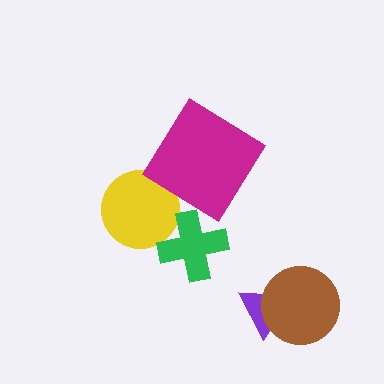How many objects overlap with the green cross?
1 object overlaps with the green cross.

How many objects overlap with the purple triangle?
1 object overlaps with the purple triangle.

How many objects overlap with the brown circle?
1 object overlaps with the brown circle.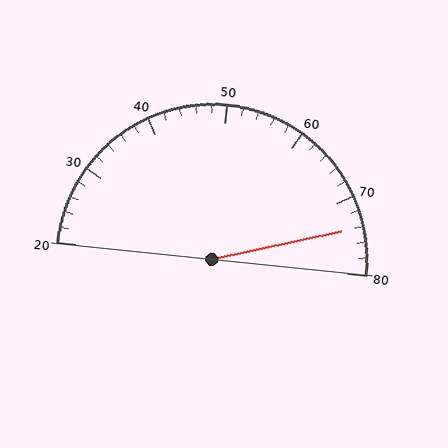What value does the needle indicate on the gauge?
The needle indicates approximately 74.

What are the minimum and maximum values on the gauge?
The gauge ranges from 20 to 80.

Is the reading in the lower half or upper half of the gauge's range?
The reading is in the upper half of the range (20 to 80).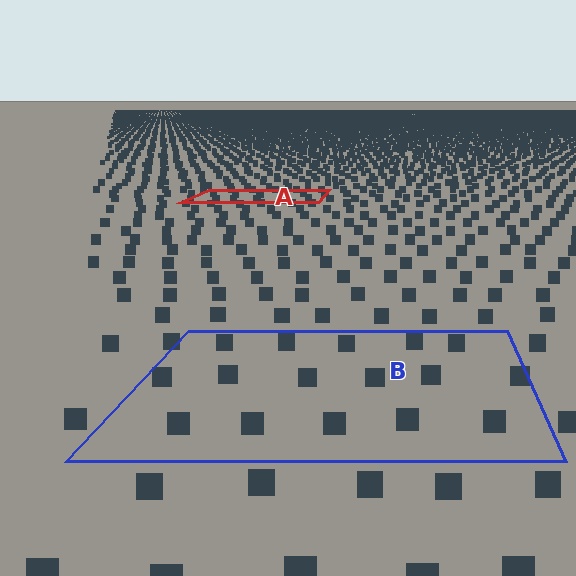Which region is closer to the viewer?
Region B is closer. The texture elements there are larger and more spread out.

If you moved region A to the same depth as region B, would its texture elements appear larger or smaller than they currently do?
They would appear larger. At a closer depth, the same texture elements are projected at a bigger on-screen size.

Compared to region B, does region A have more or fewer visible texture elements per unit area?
Region A has more texture elements per unit area — they are packed more densely because it is farther away.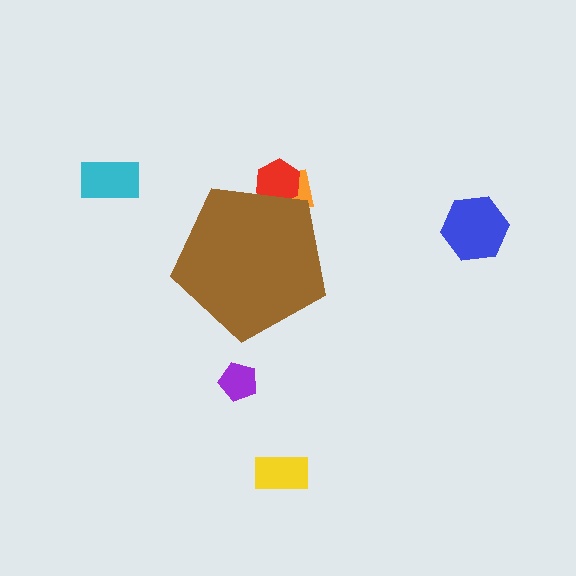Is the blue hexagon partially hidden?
No, the blue hexagon is fully visible.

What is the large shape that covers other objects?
A brown pentagon.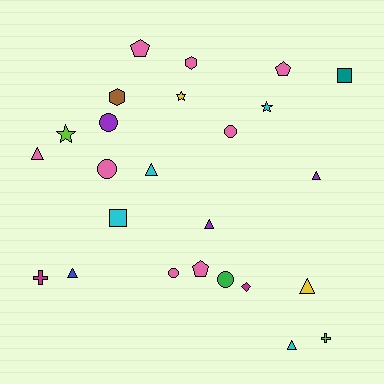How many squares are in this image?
There are 2 squares.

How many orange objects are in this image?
There are no orange objects.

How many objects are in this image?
There are 25 objects.